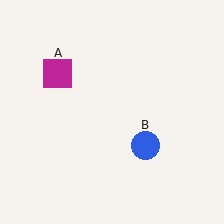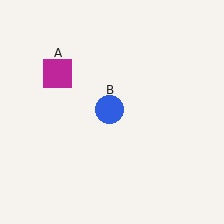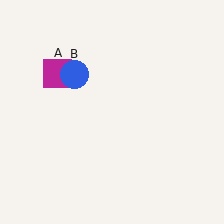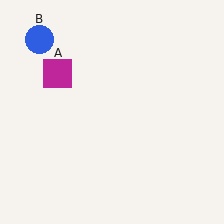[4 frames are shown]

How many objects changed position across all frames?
1 object changed position: blue circle (object B).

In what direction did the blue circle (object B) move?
The blue circle (object B) moved up and to the left.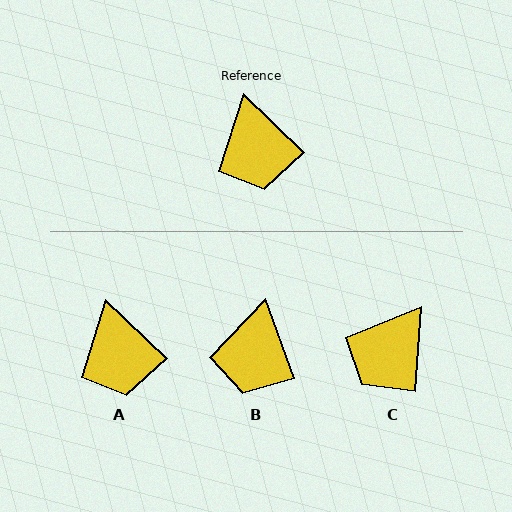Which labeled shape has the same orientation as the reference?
A.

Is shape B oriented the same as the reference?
No, it is off by about 26 degrees.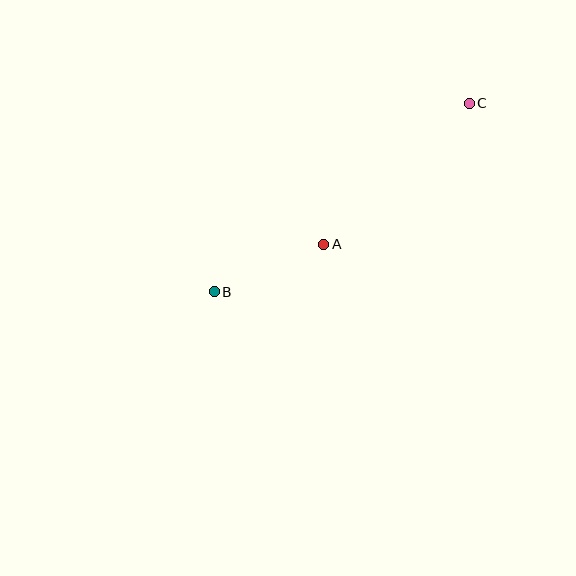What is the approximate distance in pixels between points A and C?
The distance between A and C is approximately 202 pixels.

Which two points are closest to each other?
Points A and B are closest to each other.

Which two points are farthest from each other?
Points B and C are farthest from each other.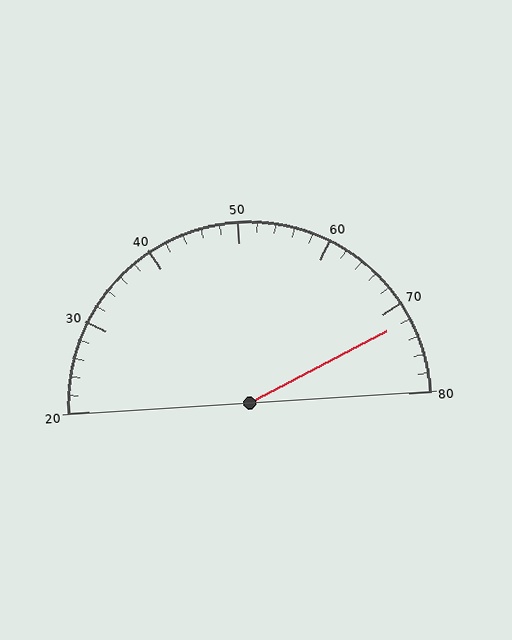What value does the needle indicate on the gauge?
The needle indicates approximately 72.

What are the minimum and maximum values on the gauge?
The gauge ranges from 20 to 80.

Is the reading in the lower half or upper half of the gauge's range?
The reading is in the upper half of the range (20 to 80).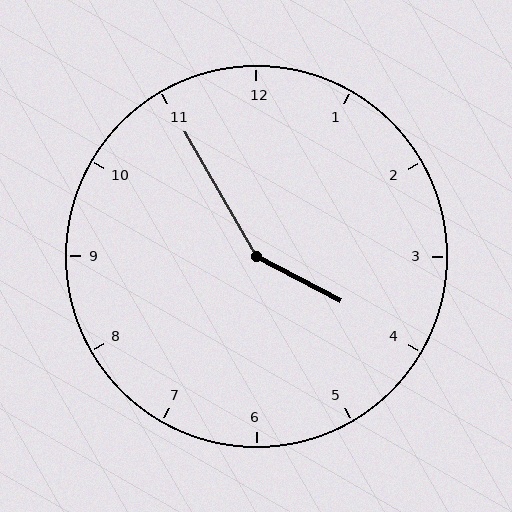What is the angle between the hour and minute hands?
Approximately 148 degrees.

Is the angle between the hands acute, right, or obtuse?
It is obtuse.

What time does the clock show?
3:55.